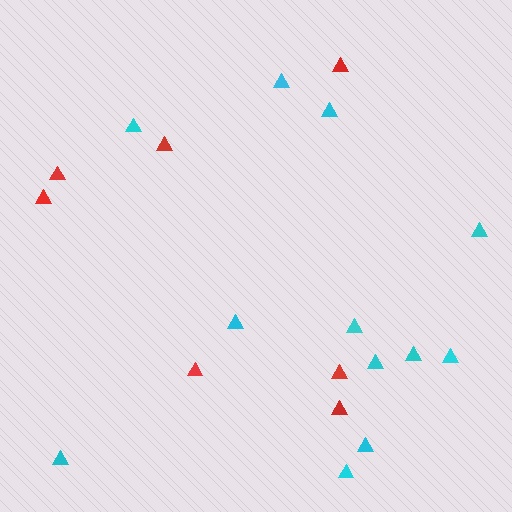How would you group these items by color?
There are 2 groups: one group of red triangles (7) and one group of cyan triangles (12).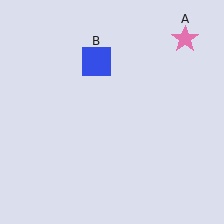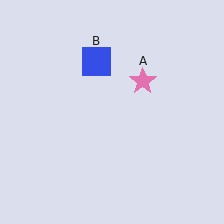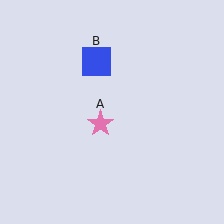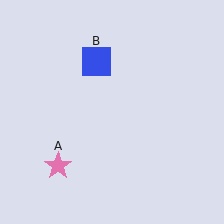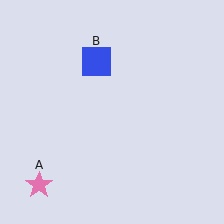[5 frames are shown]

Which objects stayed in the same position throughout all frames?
Blue square (object B) remained stationary.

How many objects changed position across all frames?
1 object changed position: pink star (object A).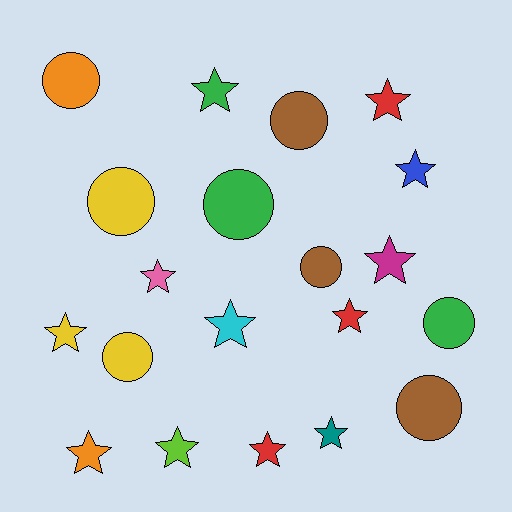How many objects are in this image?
There are 20 objects.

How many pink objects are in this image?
There is 1 pink object.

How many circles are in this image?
There are 8 circles.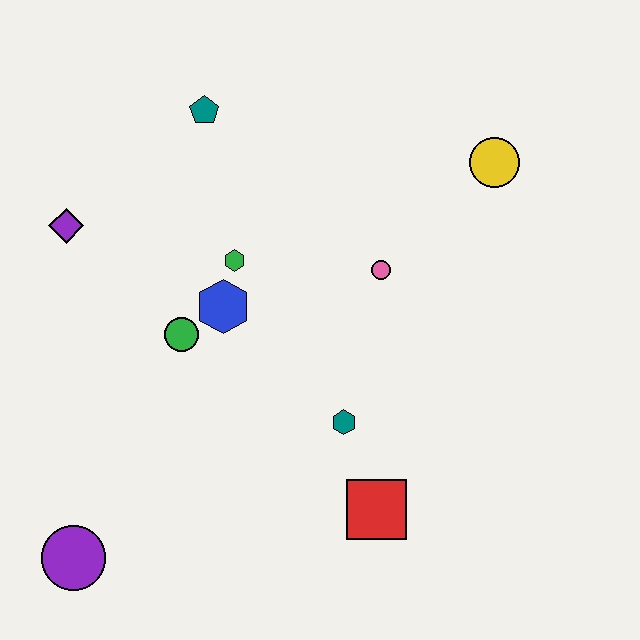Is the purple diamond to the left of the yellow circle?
Yes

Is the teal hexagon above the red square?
Yes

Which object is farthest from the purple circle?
The yellow circle is farthest from the purple circle.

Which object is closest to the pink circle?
The green hexagon is closest to the pink circle.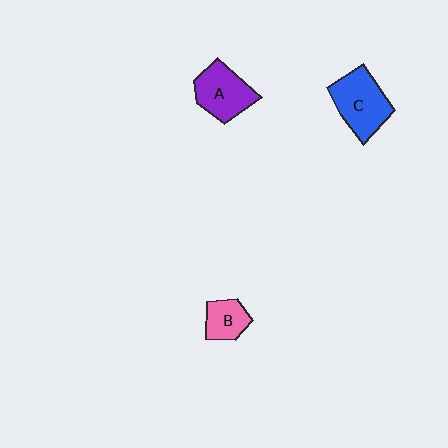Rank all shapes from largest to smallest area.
From largest to smallest: C (blue), A (purple), B (pink).